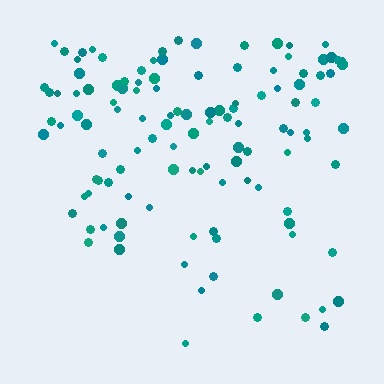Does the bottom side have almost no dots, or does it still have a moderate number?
Still a moderate number, just noticeably fewer than the top.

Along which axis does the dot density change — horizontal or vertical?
Vertical.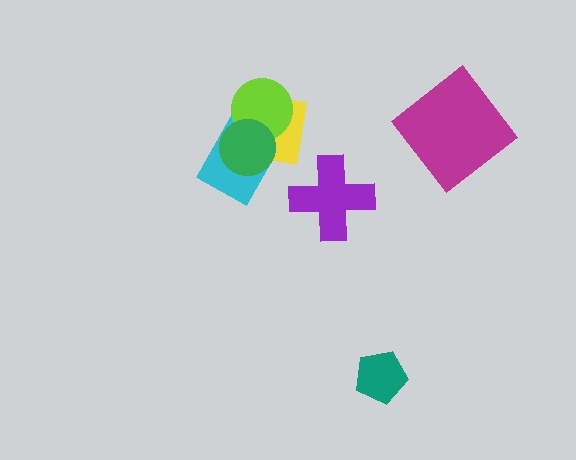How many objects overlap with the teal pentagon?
0 objects overlap with the teal pentagon.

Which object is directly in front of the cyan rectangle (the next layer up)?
The yellow square is directly in front of the cyan rectangle.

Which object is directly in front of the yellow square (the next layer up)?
The lime circle is directly in front of the yellow square.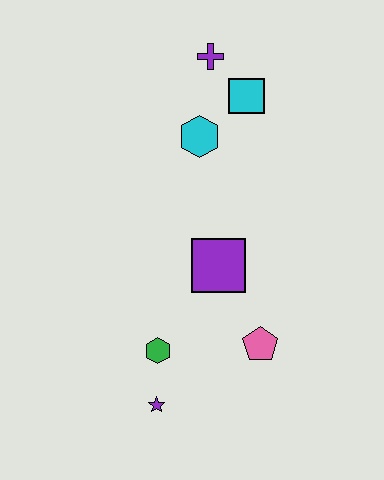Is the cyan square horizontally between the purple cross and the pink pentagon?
Yes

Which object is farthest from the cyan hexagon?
The purple star is farthest from the cyan hexagon.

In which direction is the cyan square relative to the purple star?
The cyan square is above the purple star.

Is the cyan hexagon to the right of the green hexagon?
Yes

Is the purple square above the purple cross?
No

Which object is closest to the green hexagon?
The purple star is closest to the green hexagon.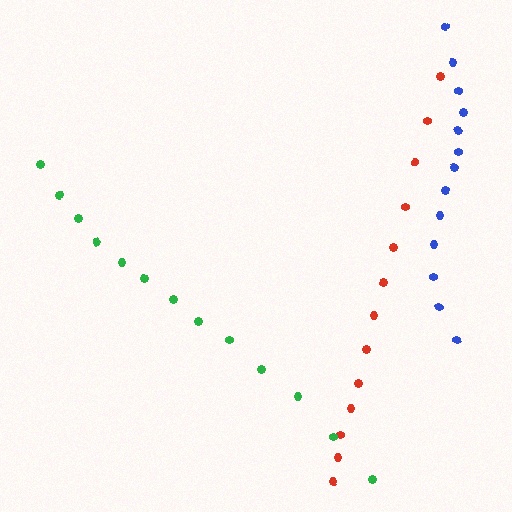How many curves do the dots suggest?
There are 3 distinct paths.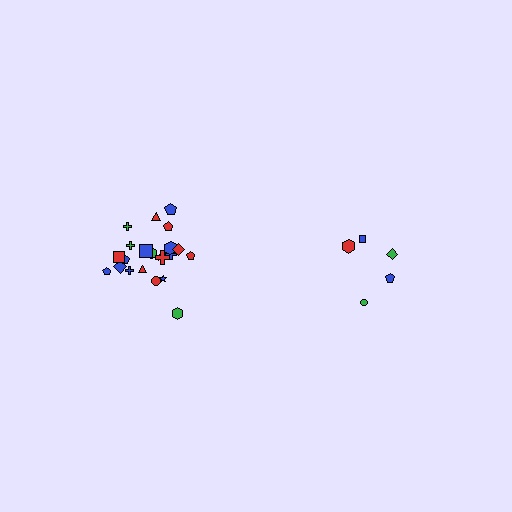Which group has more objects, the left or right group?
The left group.